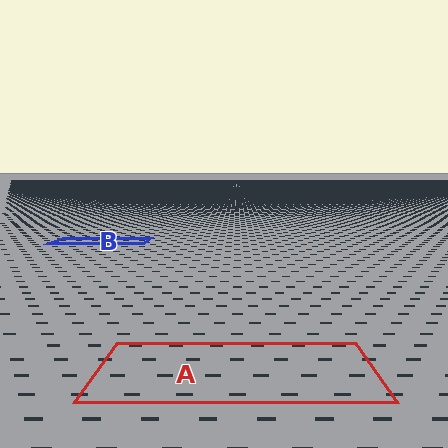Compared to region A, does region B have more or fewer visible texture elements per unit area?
Region B has more texture elements per unit area — they are packed more densely because it is farther away.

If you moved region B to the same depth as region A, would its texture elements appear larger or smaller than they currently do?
They would appear larger. At a closer depth, the same texture elements are projected at a bigger on-screen size.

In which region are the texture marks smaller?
The texture marks are smaller in region B, because it is farther away.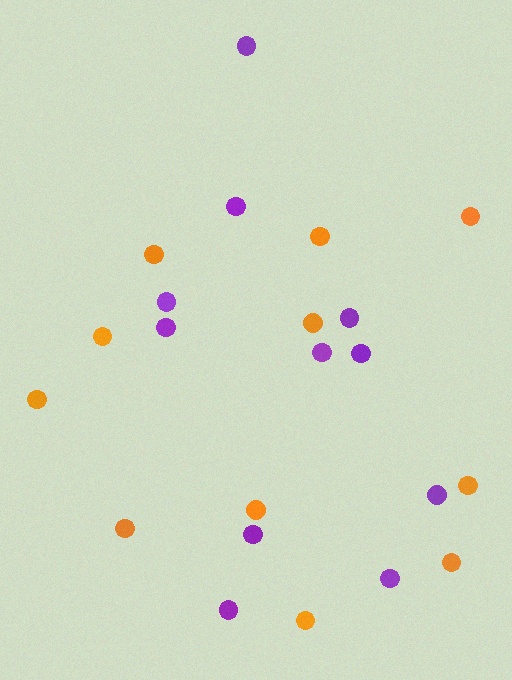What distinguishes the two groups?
There are 2 groups: one group of orange circles (11) and one group of purple circles (11).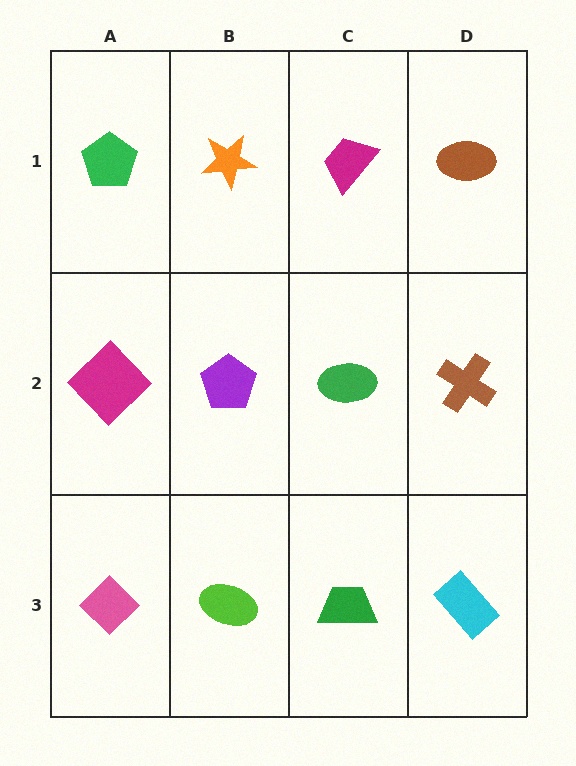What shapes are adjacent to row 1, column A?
A magenta diamond (row 2, column A), an orange star (row 1, column B).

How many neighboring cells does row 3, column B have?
3.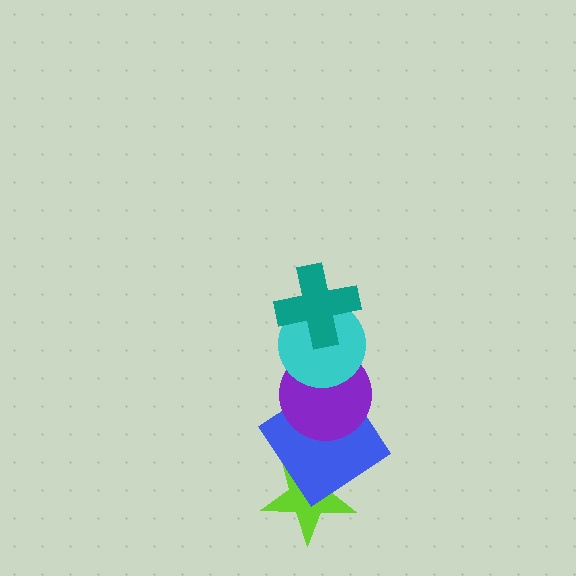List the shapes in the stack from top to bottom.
From top to bottom: the teal cross, the cyan circle, the purple circle, the blue diamond, the lime star.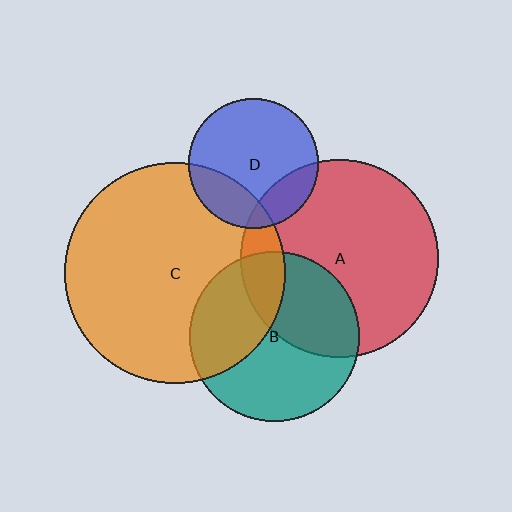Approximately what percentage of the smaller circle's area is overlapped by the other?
Approximately 15%.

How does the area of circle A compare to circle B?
Approximately 1.4 times.